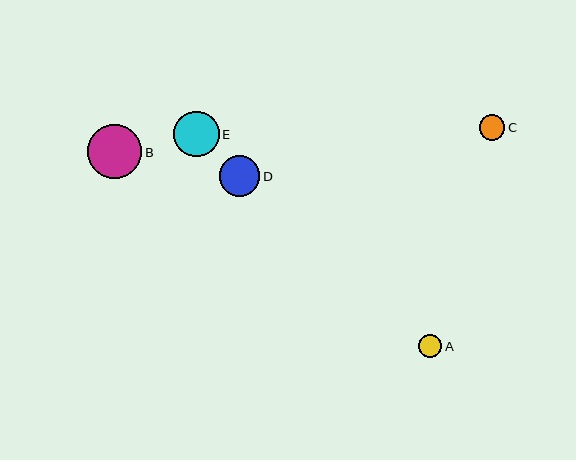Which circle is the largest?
Circle B is the largest with a size of approximately 54 pixels.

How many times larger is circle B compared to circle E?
Circle B is approximately 1.2 times the size of circle E.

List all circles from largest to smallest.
From largest to smallest: B, E, D, C, A.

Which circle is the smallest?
Circle A is the smallest with a size of approximately 23 pixels.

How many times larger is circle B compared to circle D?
Circle B is approximately 1.3 times the size of circle D.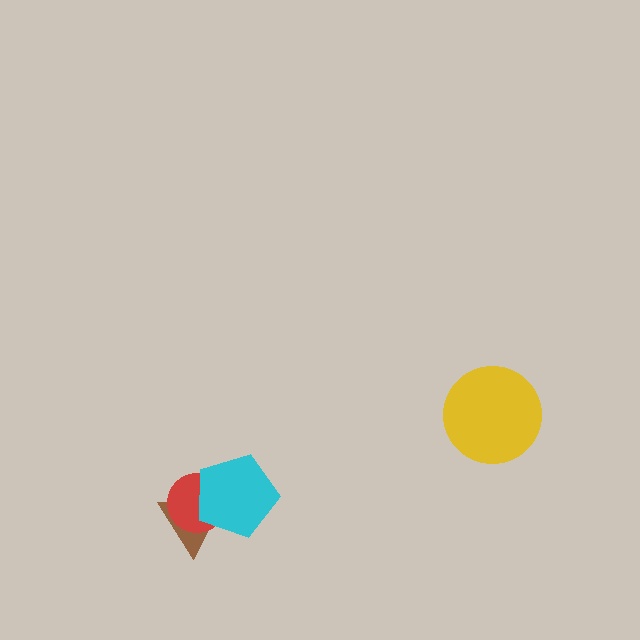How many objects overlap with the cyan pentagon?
2 objects overlap with the cyan pentagon.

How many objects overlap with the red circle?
2 objects overlap with the red circle.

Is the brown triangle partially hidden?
Yes, it is partially covered by another shape.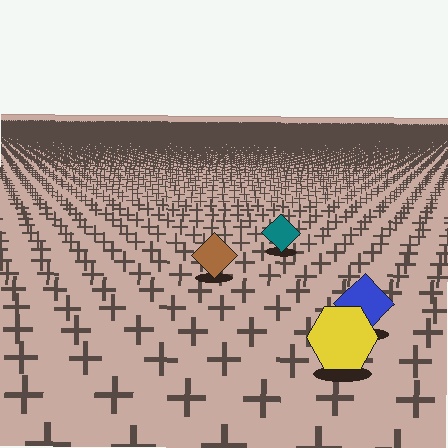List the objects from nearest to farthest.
From nearest to farthest: the yellow hexagon, the blue diamond, the brown diamond, the teal diamond.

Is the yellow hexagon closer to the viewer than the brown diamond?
Yes. The yellow hexagon is closer — you can tell from the texture gradient: the ground texture is coarser near it.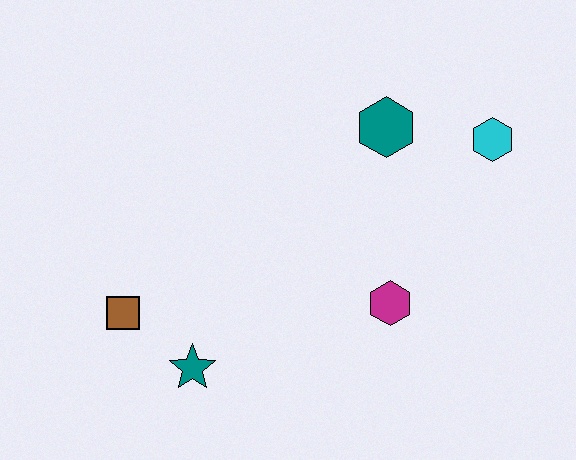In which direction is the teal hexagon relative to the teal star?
The teal hexagon is above the teal star.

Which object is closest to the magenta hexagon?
The teal hexagon is closest to the magenta hexagon.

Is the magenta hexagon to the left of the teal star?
No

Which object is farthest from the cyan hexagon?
The brown square is farthest from the cyan hexagon.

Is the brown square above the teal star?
Yes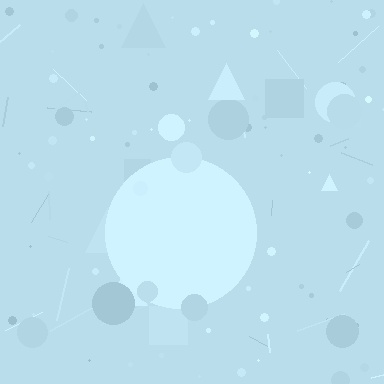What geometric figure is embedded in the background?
A circle is embedded in the background.